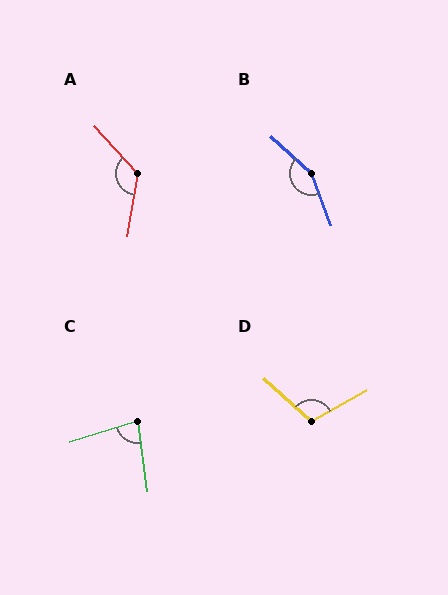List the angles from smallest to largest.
C (80°), D (109°), A (129°), B (154°).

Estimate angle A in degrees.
Approximately 129 degrees.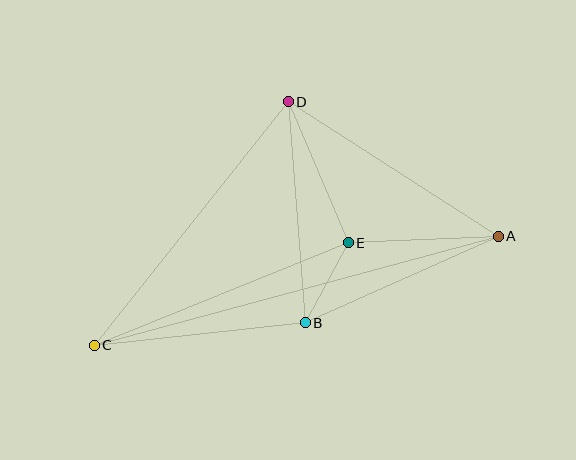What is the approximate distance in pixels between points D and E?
The distance between D and E is approximately 153 pixels.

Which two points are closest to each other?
Points B and E are closest to each other.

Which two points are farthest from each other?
Points A and C are farthest from each other.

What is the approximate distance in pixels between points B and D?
The distance between B and D is approximately 222 pixels.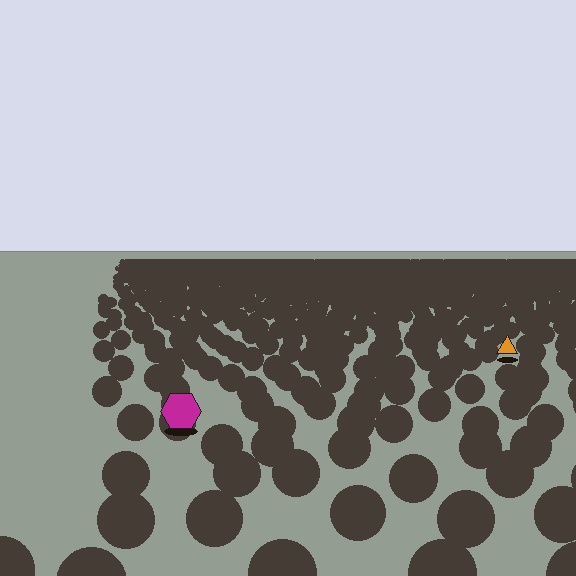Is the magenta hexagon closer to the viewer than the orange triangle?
Yes. The magenta hexagon is closer — you can tell from the texture gradient: the ground texture is coarser near it.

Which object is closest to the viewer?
The magenta hexagon is closest. The texture marks near it are larger and more spread out.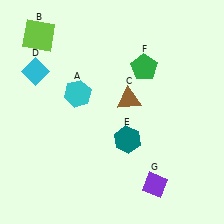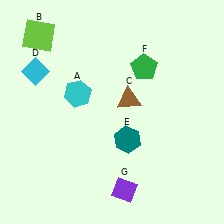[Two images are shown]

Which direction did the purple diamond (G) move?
The purple diamond (G) moved left.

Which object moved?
The purple diamond (G) moved left.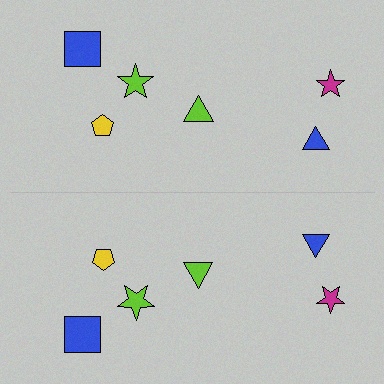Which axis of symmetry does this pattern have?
The pattern has a horizontal axis of symmetry running through the center of the image.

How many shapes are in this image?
There are 12 shapes in this image.